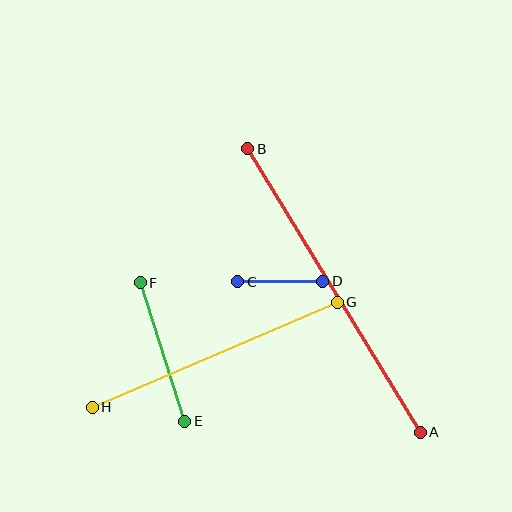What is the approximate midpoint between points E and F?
The midpoint is at approximately (162, 352) pixels.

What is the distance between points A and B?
The distance is approximately 332 pixels.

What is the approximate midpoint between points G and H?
The midpoint is at approximately (215, 355) pixels.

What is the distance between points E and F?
The distance is approximately 146 pixels.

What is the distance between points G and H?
The distance is approximately 267 pixels.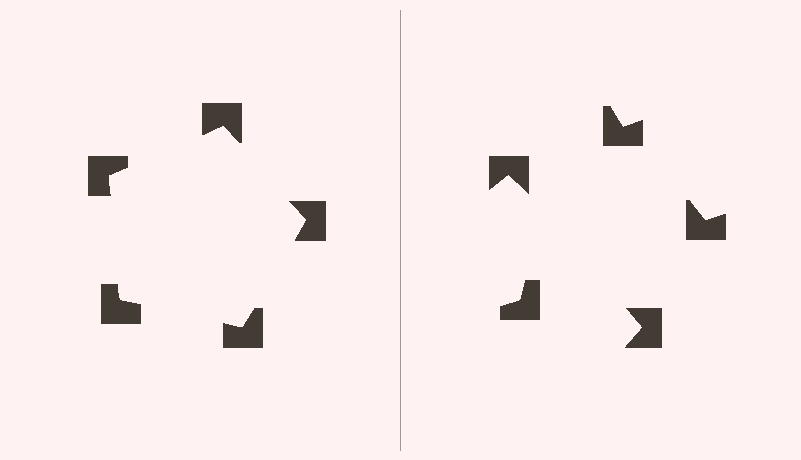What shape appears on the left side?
An illusory pentagon.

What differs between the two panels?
The notched squares are positioned identically on both sides; only the wedge orientations differ. On the left they align to a pentagon; on the right they are misaligned.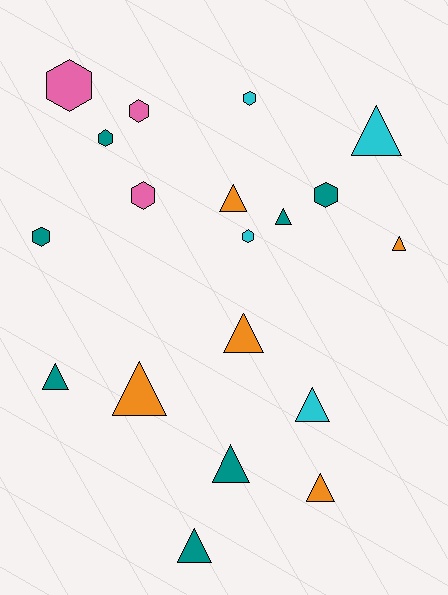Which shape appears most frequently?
Triangle, with 11 objects.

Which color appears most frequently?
Teal, with 7 objects.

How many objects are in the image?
There are 19 objects.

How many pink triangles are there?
There are no pink triangles.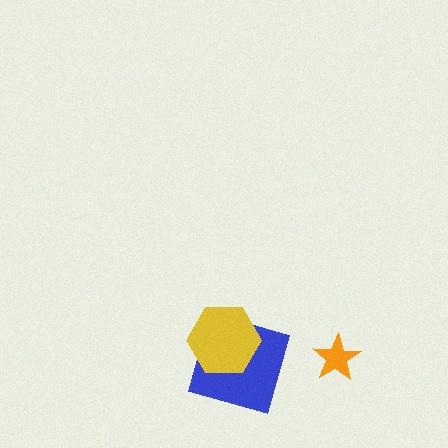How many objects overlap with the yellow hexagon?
1 object overlaps with the yellow hexagon.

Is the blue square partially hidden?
Yes, it is partially covered by another shape.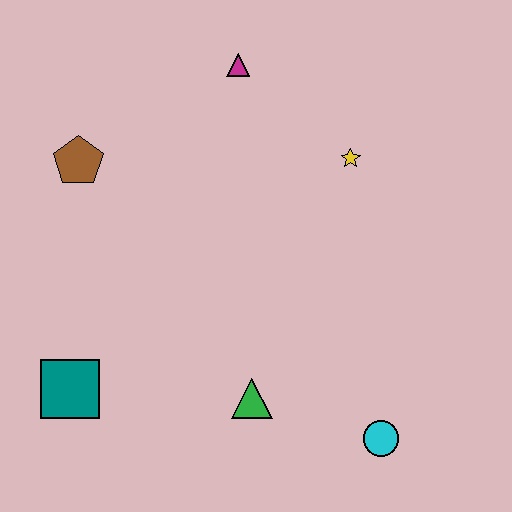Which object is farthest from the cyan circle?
The brown pentagon is farthest from the cyan circle.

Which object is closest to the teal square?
The green triangle is closest to the teal square.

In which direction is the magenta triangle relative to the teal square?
The magenta triangle is above the teal square.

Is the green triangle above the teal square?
No